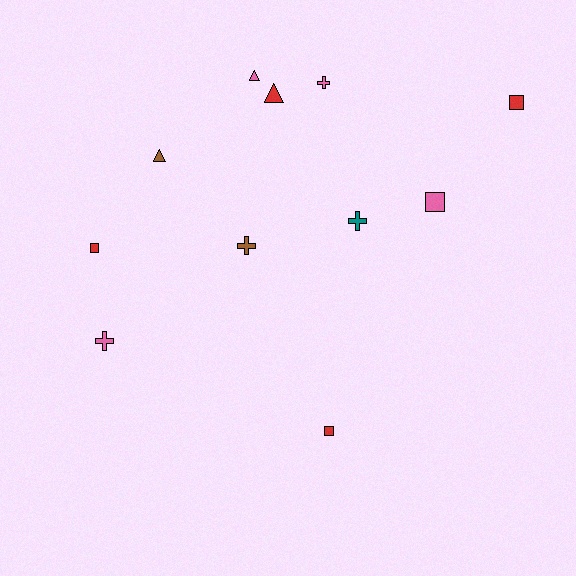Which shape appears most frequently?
Cross, with 4 objects.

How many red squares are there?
There are 3 red squares.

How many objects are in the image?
There are 11 objects.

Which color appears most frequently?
Red, with 4 objects.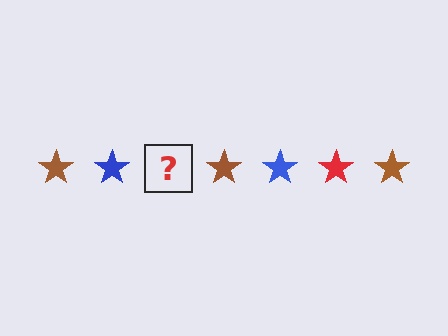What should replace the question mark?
The question mark should be replaced with a red star.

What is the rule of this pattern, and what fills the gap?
The rule is that the pattern cycles through brown, blue, red stars. The gap should be filled with a red star.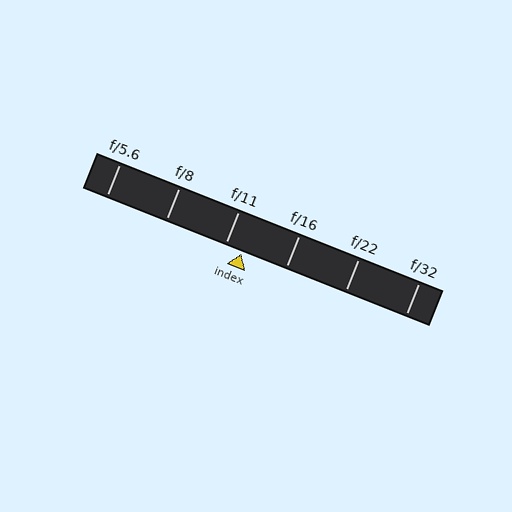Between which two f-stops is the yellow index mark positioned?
The index mark is between f/11 and f/16.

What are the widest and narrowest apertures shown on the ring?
The widest aperture shown is f/5.6 and the narrowest is f/32.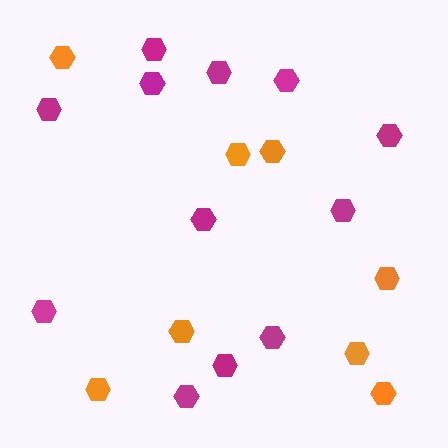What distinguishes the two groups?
There are 2 groups: one group of magenta hexagons (12) and one group of orange hexagons (8).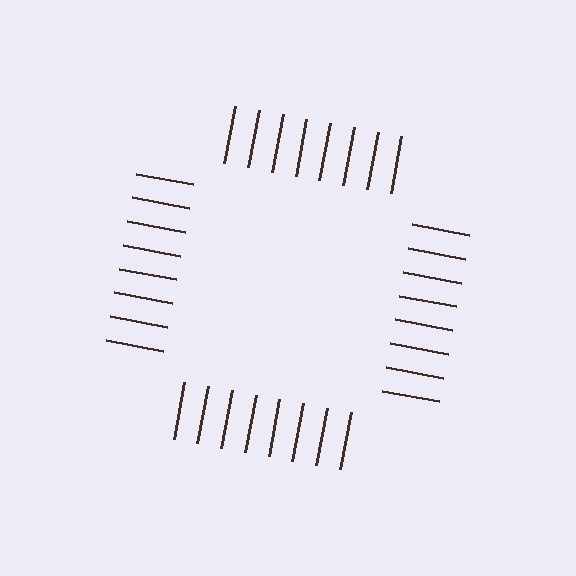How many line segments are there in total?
32 — 8 along each of the 4 edges.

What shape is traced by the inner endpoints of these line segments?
An illusory square — the line segments terminate on its edges but no continuous stroke is drawn.